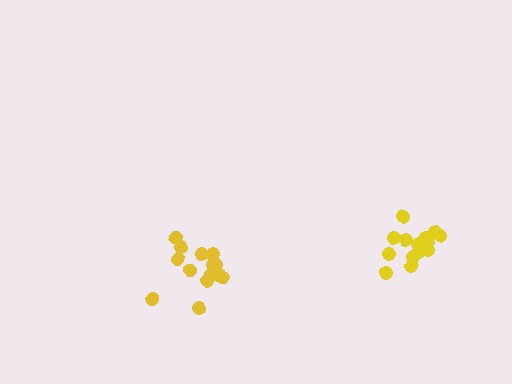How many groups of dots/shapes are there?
There are 2 groups.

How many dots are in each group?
Group 1: 14 dots, Group 2: 15 dots (29 total).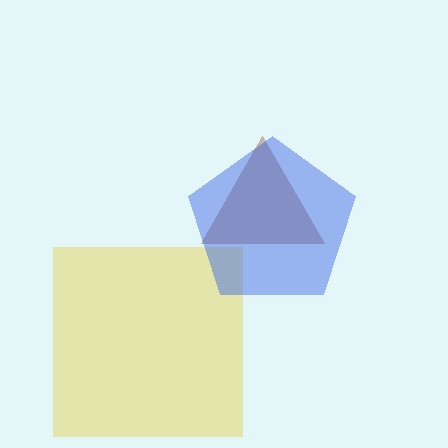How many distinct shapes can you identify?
There are 3 distinct shapes: a yellow square, a brown triangle, a blue pentagon.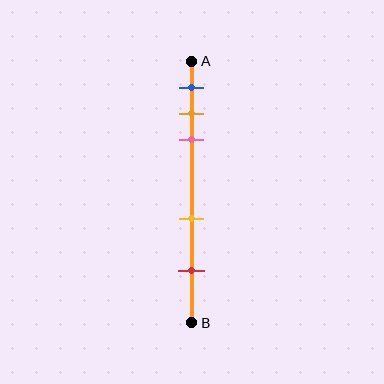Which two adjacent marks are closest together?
The orange and pink marks are the closest adjacent pair.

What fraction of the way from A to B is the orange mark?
The orange mark is approximately 20% (0.2) of the way from A to B.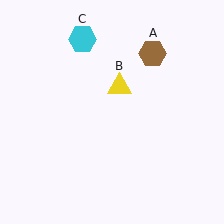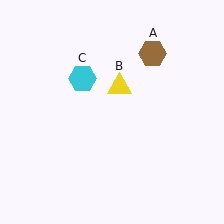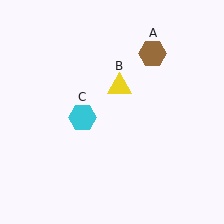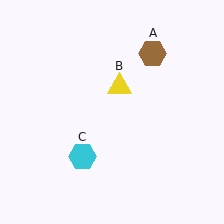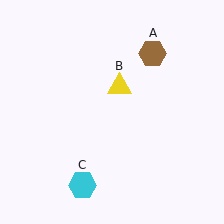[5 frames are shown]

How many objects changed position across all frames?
1 object changed position: cyan hexagon (object C).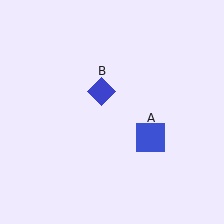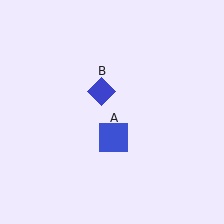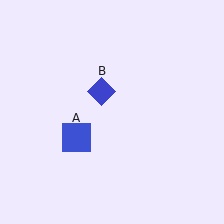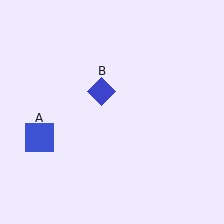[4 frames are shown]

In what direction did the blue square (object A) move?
The blue square (object A) moved left.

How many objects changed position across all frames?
1 object changed position: blue square (object A).